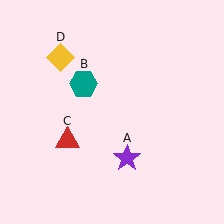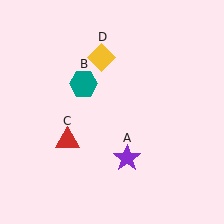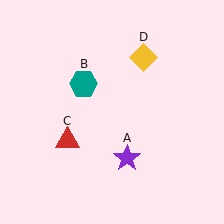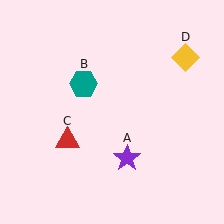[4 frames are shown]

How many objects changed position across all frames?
1 object changed position: yellow diamond (object D).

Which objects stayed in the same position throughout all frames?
Purple star (object A) and teal hexagon (object B) and red triangle (object C) remained stationary.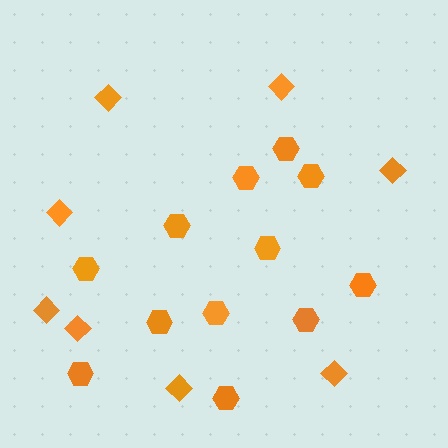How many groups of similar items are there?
There are 2 groups: one group of diamonds (8) and one group of hexagons (12).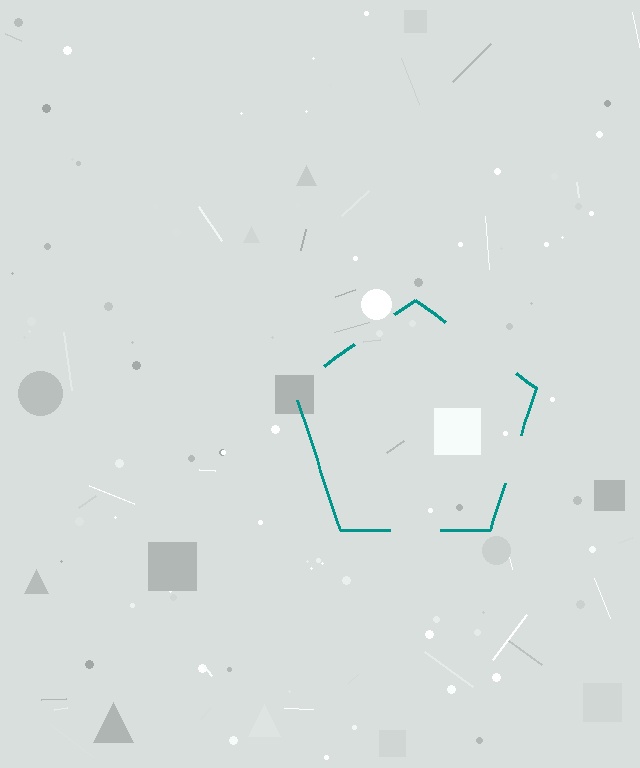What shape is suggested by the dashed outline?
The dashed outline suggests a pentagon.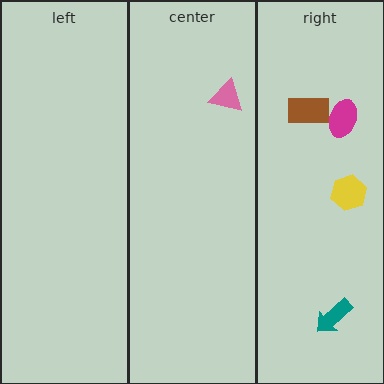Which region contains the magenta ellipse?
The right region.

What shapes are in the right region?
The magenta ellipse, the teal arrow, the brown rectangle, the yellow hexagon.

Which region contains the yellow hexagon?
The right region.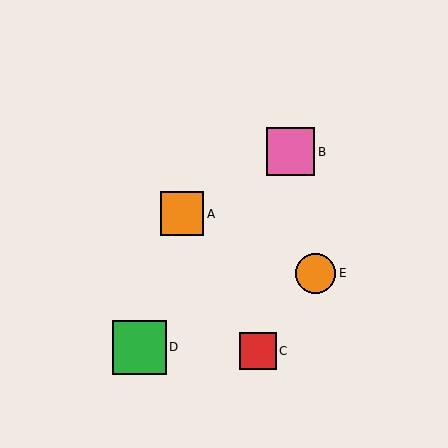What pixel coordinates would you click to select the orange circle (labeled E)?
Click at (316, 273) to select the orange circle E.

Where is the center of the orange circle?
The center of the orange circle is at (316, 273).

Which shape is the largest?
The green square (labeled D) is the largest.